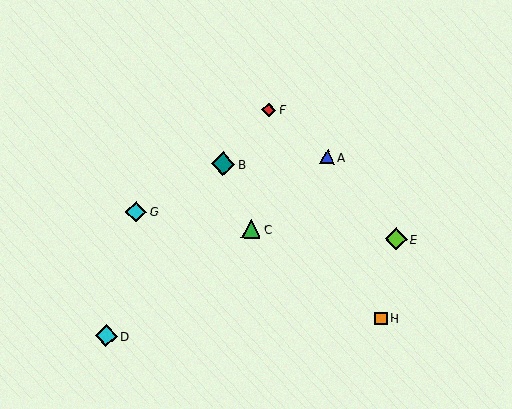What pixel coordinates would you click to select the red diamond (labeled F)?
Click at (269, 110) to select the red diamond F.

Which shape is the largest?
The teal diamond (labeled B) is the largest.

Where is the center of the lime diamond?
The center of the lime diamond is at (396, 239).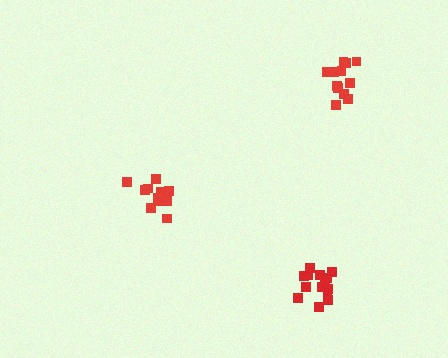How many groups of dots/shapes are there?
There are 3 groups.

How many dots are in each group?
Group 1: 14 dots, Group 2: 12 dots, Group 3: 11 dots (37 total).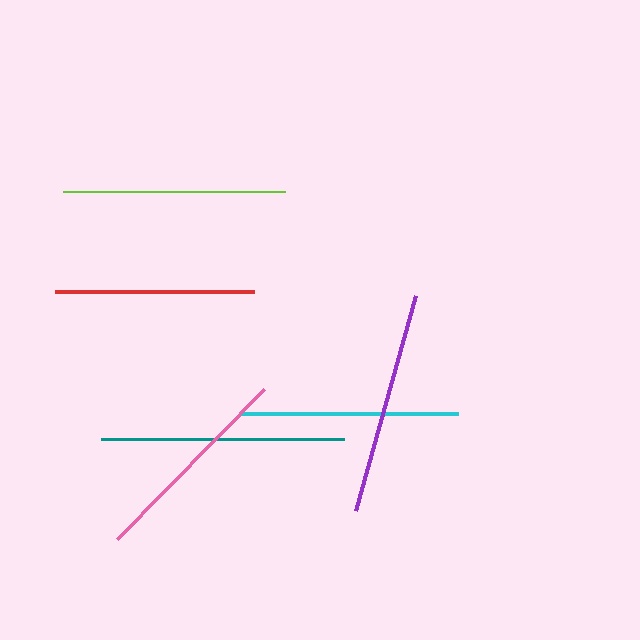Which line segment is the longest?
The teal line is the longest at approximately 243 pixels.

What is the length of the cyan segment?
The cyan segment is approximately 217 pixels long.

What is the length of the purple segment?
The purple segment is approximately 223 pixels long.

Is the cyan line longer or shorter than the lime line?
The lime line is longer than the cyan line.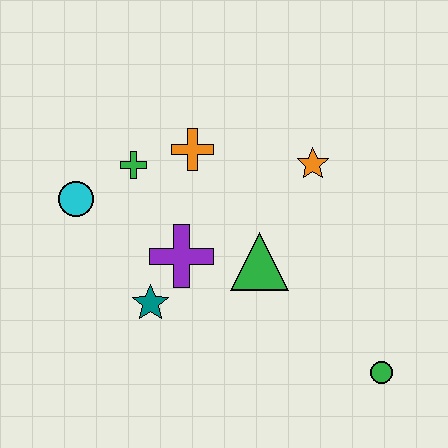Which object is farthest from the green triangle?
The cyan circle is farthest from the green triangle.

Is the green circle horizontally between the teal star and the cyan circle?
No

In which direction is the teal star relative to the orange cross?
The teal star is below the orange cross.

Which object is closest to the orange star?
The green triangle is closest to the orange star.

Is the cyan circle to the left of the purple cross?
Yes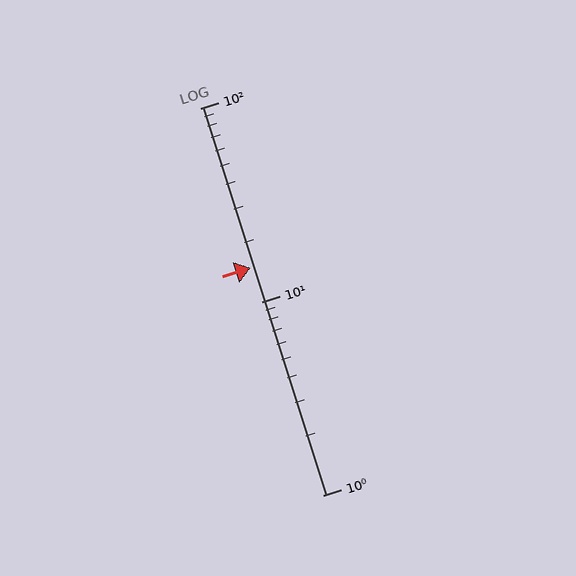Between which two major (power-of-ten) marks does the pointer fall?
The pointer is between 10 and 100.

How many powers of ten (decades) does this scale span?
The scale spans 2 decades, from 1 to 100.